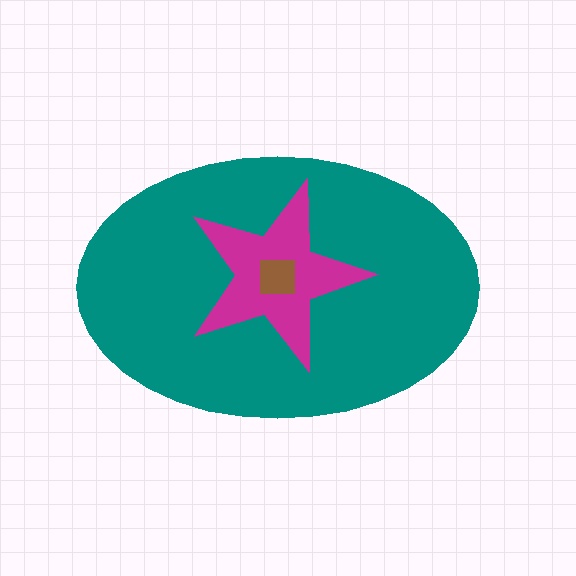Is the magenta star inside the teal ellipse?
Yes.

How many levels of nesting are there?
3.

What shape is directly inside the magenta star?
The brown square.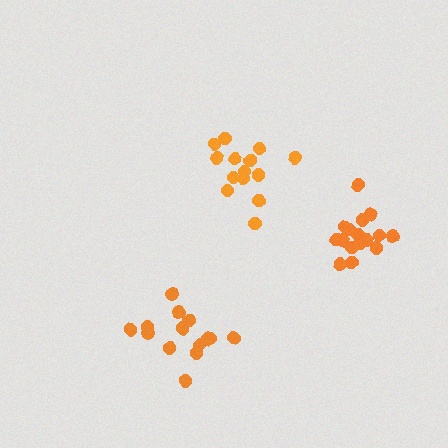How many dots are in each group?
Group 1: 14 dots, Group 2: 16 dots, Group 3: 14 dots (44 total).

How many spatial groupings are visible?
There are 3 spatial groupings.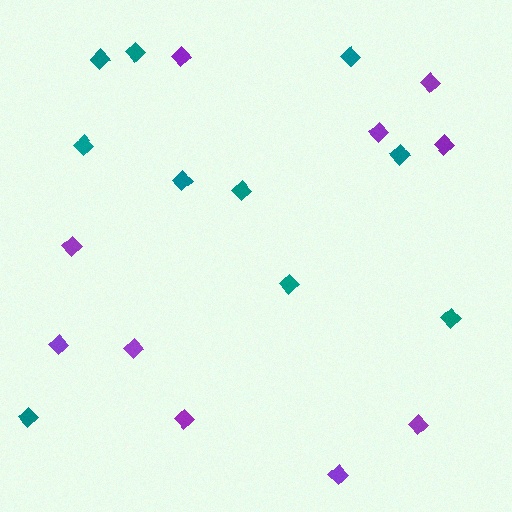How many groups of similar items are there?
There are 2 groups: one group of purple diamonds (10) and one group of teal diamonds (10).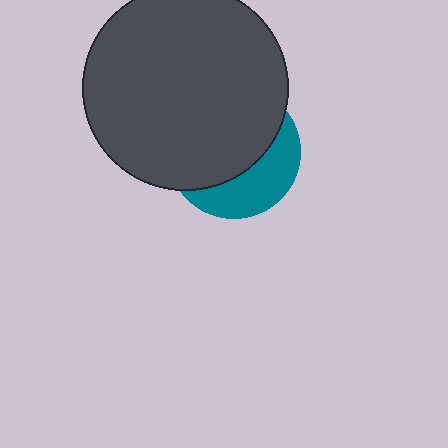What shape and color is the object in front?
The object in front is a dark gray circle.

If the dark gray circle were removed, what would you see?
You would see the complete teal circle.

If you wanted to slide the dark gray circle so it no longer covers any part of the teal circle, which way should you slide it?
Slide it up — that is the most direct way to separate the two shapes.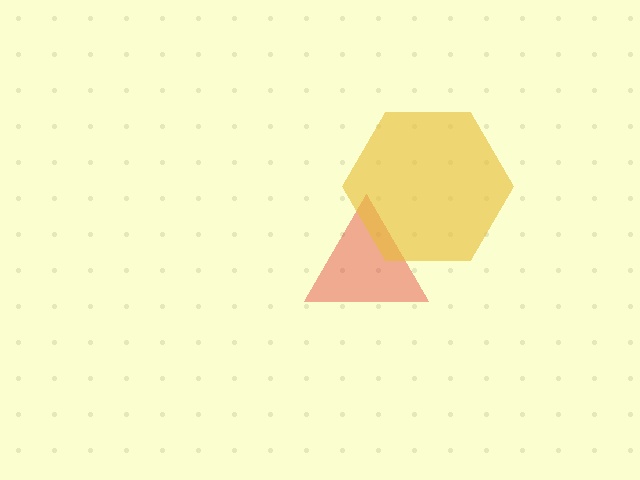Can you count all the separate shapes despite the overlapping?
Yes, there are 2 separate shapes.